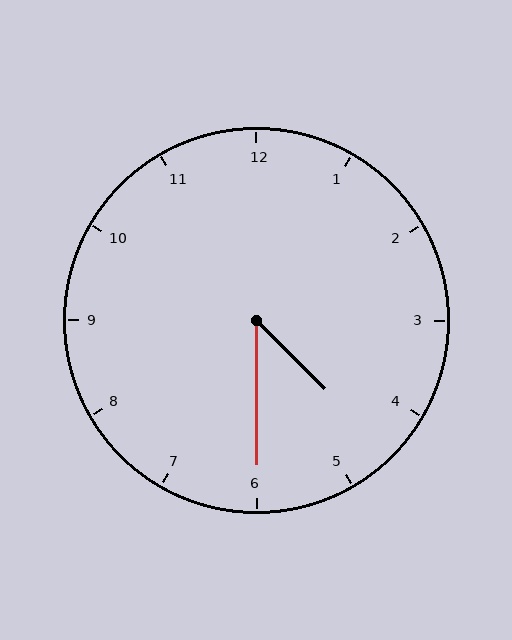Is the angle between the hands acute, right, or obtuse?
It is acute.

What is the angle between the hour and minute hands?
Approximately 45 degrees.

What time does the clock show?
4:30.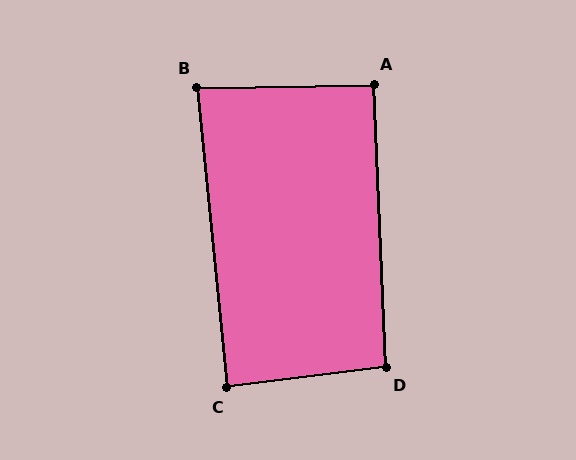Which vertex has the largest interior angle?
D, at approximately 95 degrees.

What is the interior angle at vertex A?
Approximately 91 degrees (approximately right).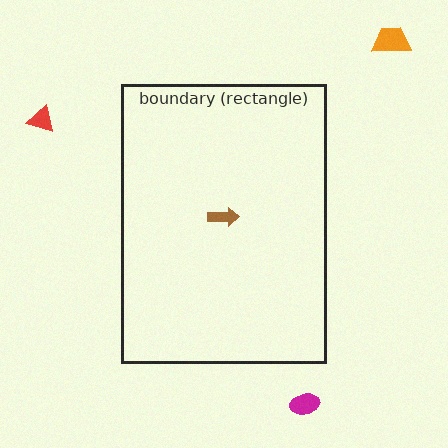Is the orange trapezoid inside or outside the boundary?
Outside.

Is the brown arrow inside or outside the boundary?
Inside.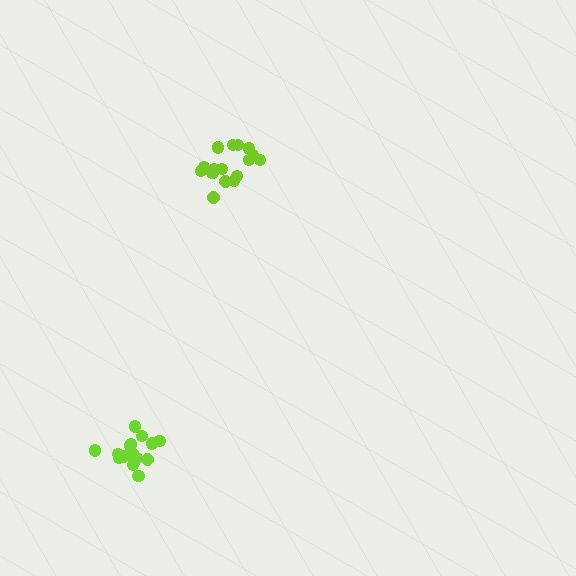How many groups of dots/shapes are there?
There are 2 groups.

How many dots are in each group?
Group 1: 16 dots, Group 2: 18 dots (34 total).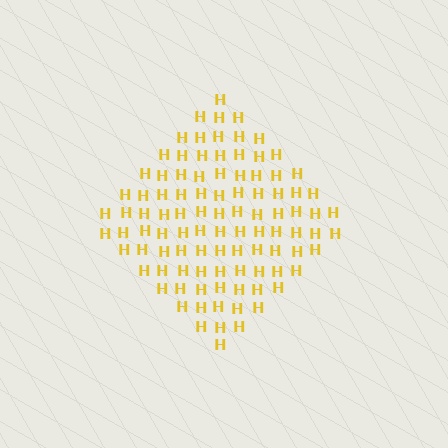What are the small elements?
The small elements are letter H's.